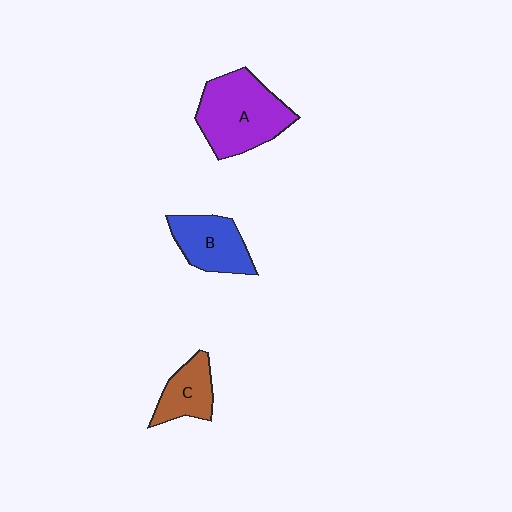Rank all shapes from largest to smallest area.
From largest to smallest: A (purple), B (blue), C (brown).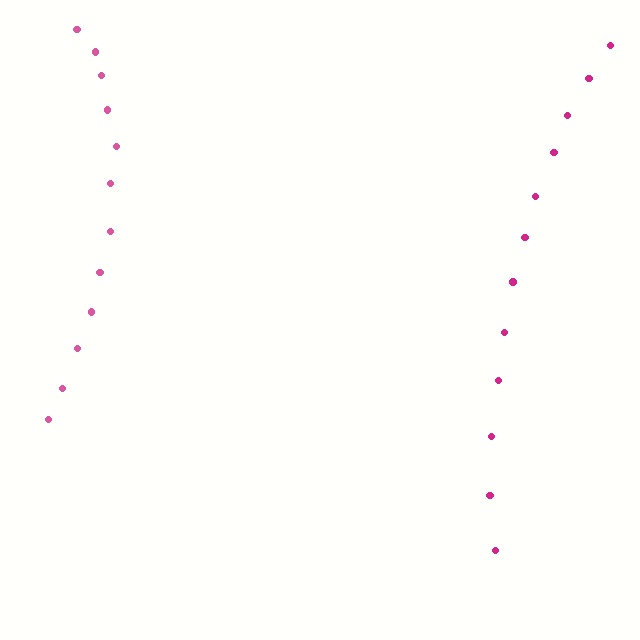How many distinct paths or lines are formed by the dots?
There are 2 distinct paths.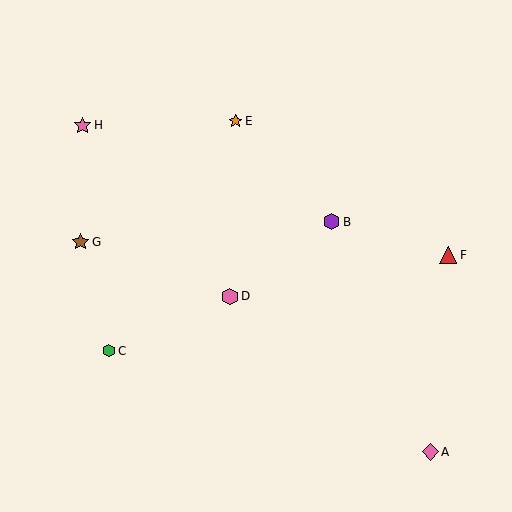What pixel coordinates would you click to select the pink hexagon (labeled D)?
Click at (230, 296) to select the pink hexagon D.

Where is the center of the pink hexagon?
The center of the pink hexagon is at (230, 296).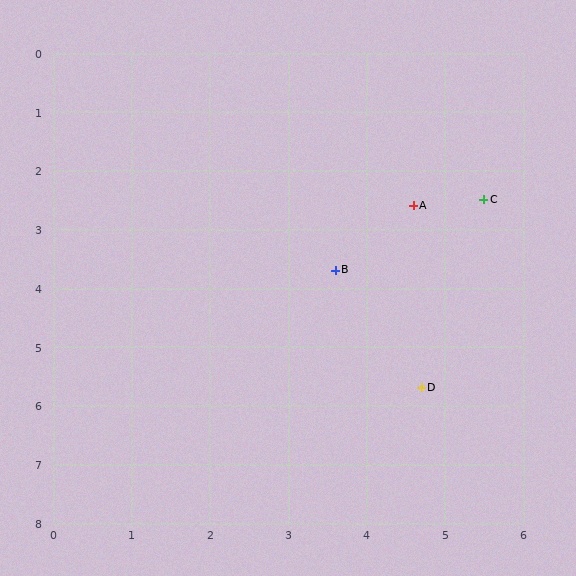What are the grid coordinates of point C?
Point C is at approximately (5.5, 2.5).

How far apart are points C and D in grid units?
Points C and D are about 3.3 grid units apart.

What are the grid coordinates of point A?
Point A is at approximately (4.6, 2.6).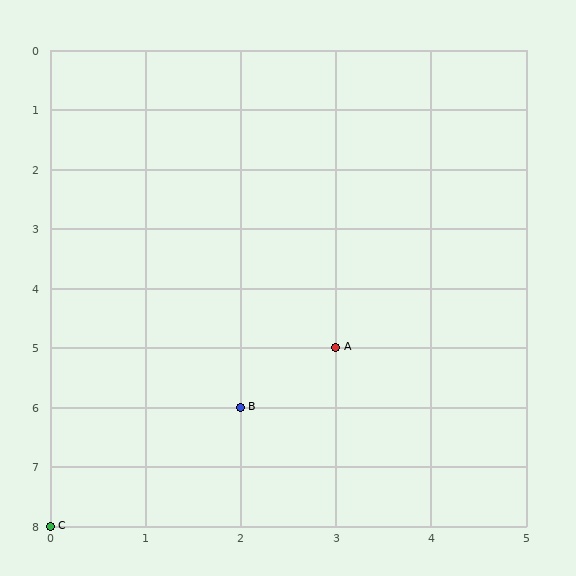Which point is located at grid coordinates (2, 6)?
Point B is at (2, 6).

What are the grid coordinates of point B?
Point B is at grid coordinates (2, 6).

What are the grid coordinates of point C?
Point C is at grid coordinates (0, 8).